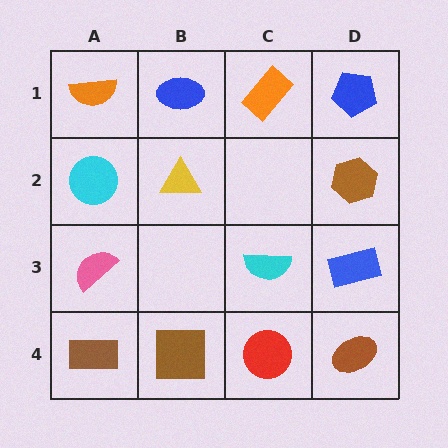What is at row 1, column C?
An orange rectangle.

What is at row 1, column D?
A blue pentagon.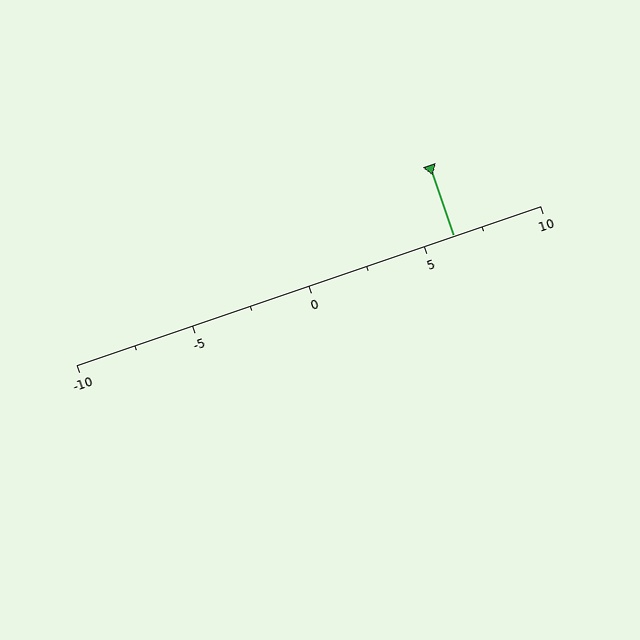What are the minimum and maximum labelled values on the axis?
The axis runs from -10 to 10.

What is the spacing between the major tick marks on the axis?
The major ticks are spaced 5 apart.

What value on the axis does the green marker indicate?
The marker indicates approximately 6.2.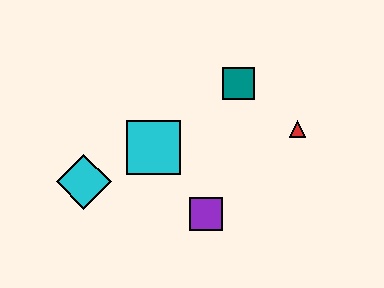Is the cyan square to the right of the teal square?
No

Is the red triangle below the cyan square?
No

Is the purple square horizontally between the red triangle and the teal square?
No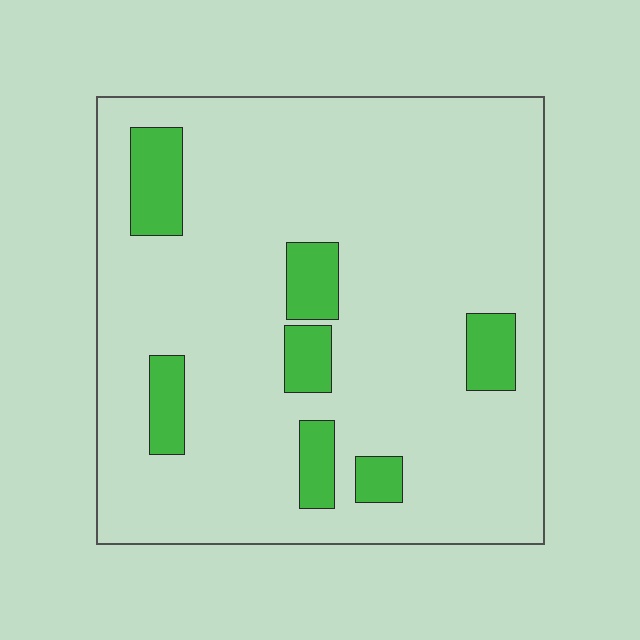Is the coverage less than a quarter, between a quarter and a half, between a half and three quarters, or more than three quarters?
Less than a quarter.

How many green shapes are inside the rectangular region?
7.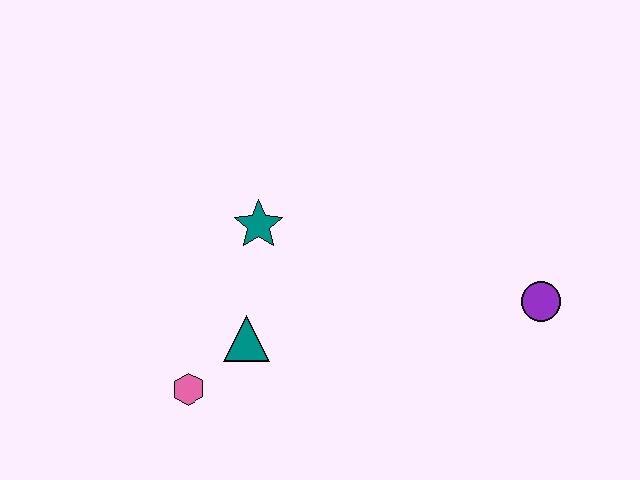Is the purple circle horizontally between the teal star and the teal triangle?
No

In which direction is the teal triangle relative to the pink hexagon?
The teal triangle is to the right of the pink hexagon.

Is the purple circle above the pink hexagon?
Yes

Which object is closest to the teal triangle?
The pink hexagon is closest to the teal triangle.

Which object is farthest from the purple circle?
The pink hexagon is farthest from the purple circle.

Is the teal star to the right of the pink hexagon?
Yes